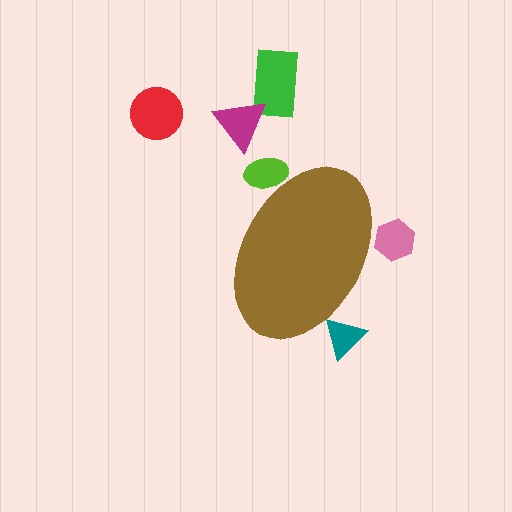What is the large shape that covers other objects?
A brown ellipse.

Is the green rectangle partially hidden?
No, the green rectangle is fully visible.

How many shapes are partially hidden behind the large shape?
3 shapes are partially hidden.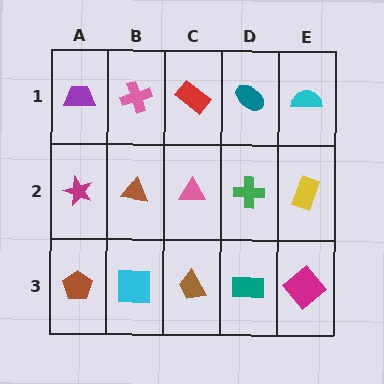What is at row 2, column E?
A yellow rectangle.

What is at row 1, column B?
A pink cross.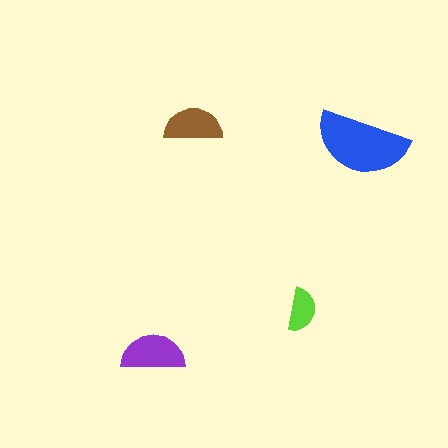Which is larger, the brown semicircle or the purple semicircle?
The purple one.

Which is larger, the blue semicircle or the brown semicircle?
The blue one.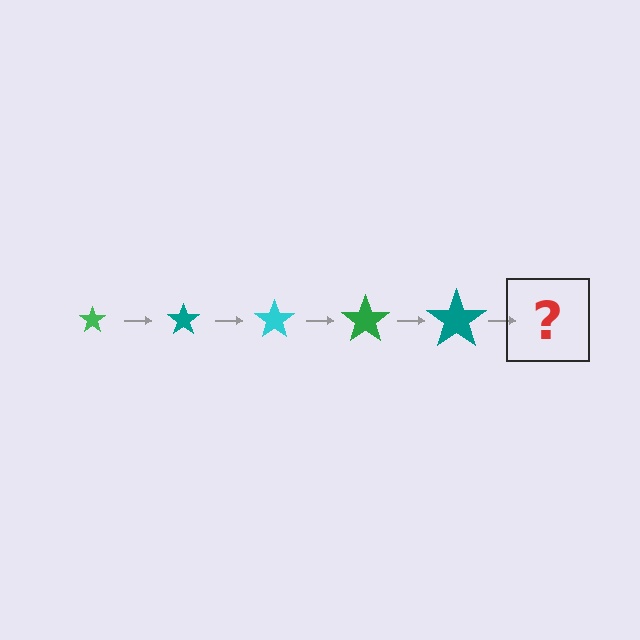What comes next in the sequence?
The next element should be a cyan star, larger than the previous one.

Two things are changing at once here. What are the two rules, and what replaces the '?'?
The two rules are that the star grows larger each step and the color cycles through green, teal, and cyan. The '?' should be a cyan star, larger than the previous one.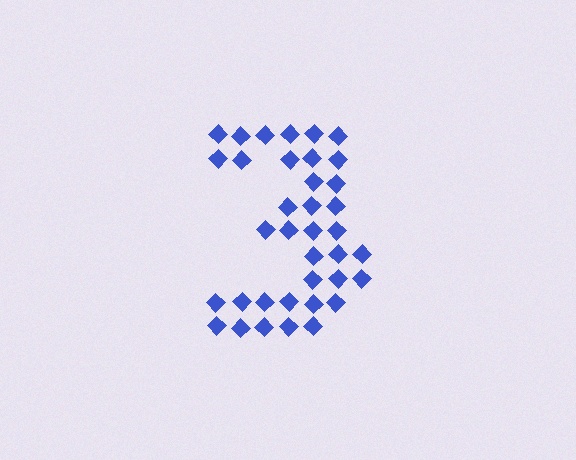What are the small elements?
The small elements are diamonds.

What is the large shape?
The large shape is the digit 3.